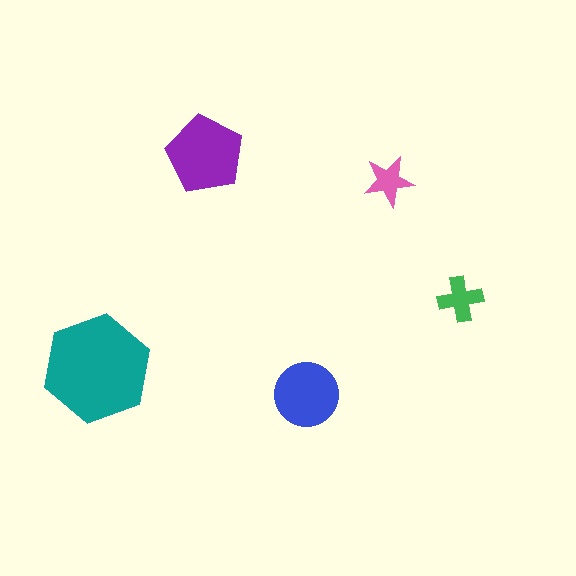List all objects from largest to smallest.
The teal hexagon, the purple pentagon, the blue circle, the green cross, the pink star.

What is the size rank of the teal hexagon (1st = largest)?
1st.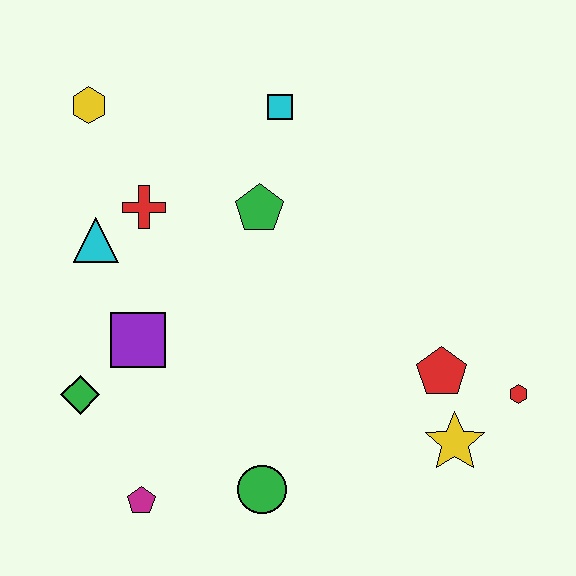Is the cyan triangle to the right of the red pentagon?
No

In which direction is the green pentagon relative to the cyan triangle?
The green pentagon is to the right of the cyan triangle.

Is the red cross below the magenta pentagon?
No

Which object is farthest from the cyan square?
The magenta pentagon is farthest from the cyan square.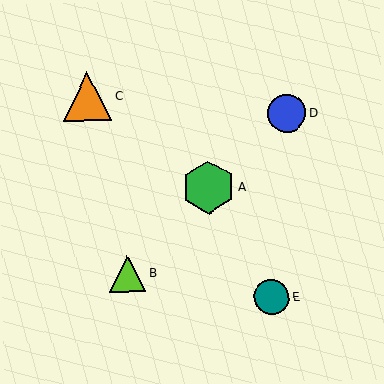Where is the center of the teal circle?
The center of the teal circle is at (272, 297).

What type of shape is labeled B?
Shape B is a lime triangle.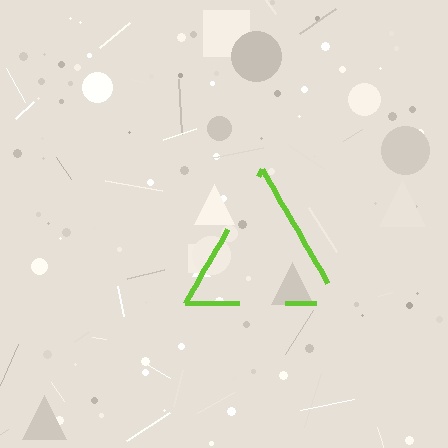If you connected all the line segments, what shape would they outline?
They would outline a triangle.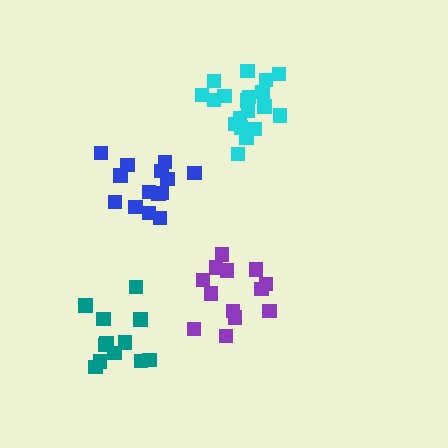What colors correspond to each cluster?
The clusters are colored: teal, purple, cyan, blue.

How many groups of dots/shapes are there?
There are 4 groups.